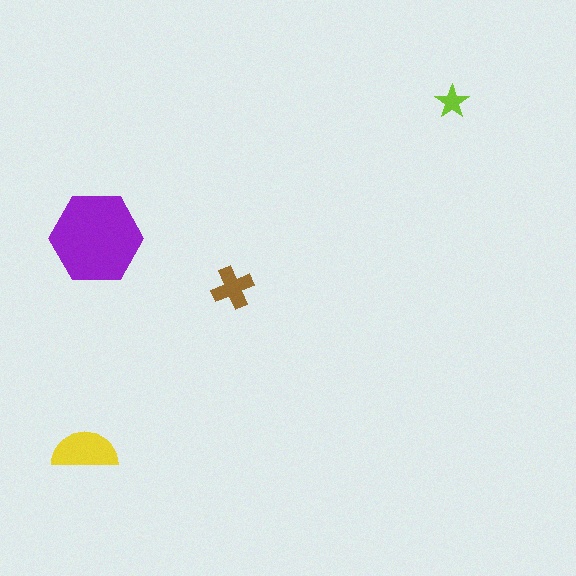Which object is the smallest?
The lime star.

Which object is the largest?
The purple hexagon.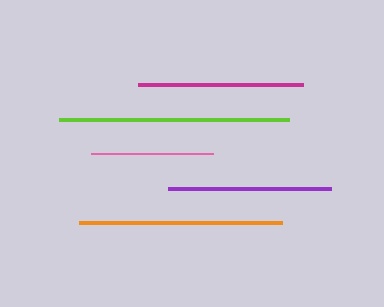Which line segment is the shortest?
The pink line is the shortest at approximately 122 pixels.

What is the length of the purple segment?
The purple segment is approximately 163 pixels long.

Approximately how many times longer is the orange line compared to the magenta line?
The orange line is approximately 1.2 times the length of the magenta line.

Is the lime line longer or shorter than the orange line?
The lime line is longer than the orange line.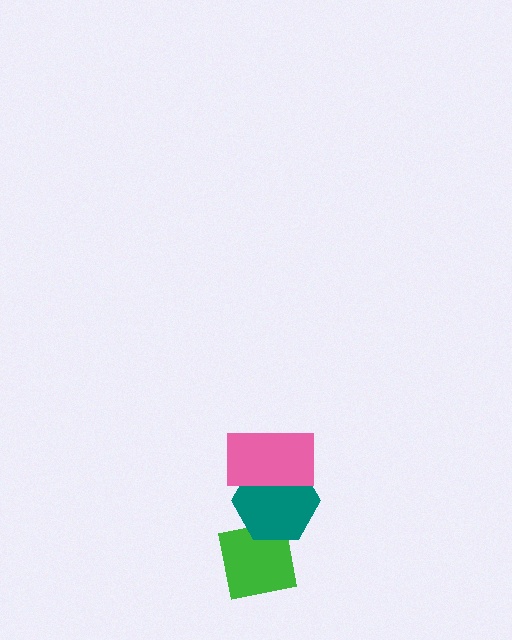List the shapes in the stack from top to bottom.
From top to bottom: the pink rectangle, the teal hexagon, the green square.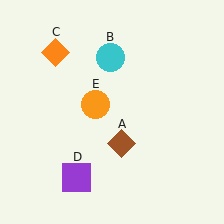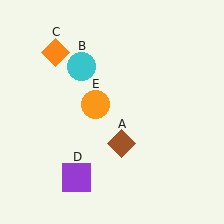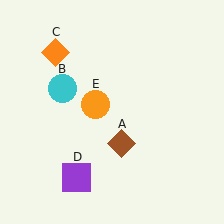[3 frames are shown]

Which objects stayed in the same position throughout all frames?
Brown diamond (object A) and orange diamond (object C) and purple square (object D) and orange circle (object E) remained stationary.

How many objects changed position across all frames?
1 object changed position: cyan circle (object B).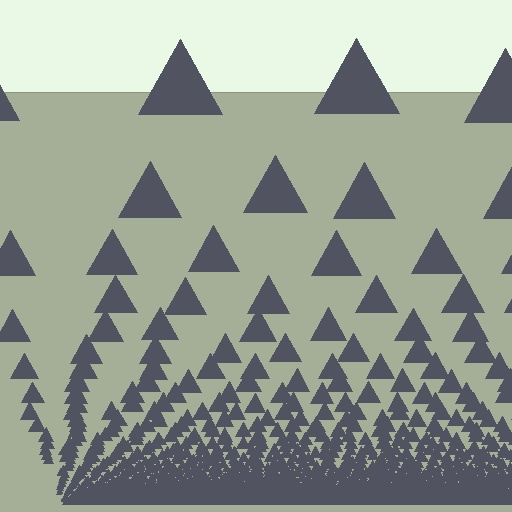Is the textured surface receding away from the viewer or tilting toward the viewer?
The surface appears to tilt toward the viewer. Texture elements get larger and sparser toward the top.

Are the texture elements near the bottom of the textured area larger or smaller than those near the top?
Smaller. The gradient is inverted — elements near the bottom are smaller and denser.